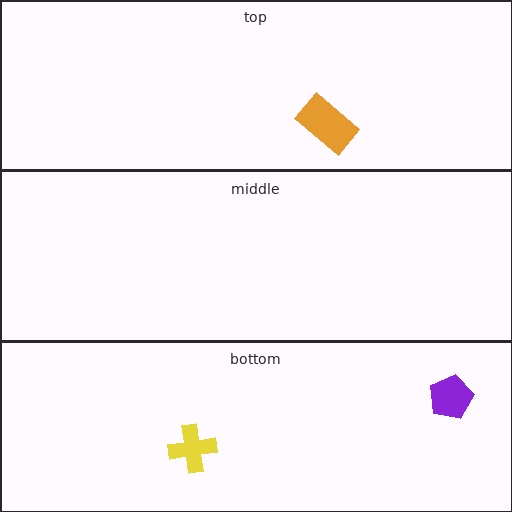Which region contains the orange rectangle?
The top region.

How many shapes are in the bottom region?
2.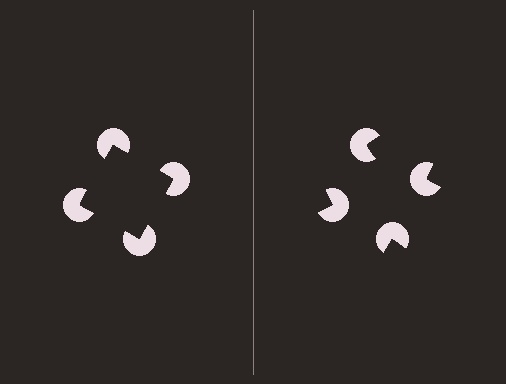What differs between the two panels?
The pac-man discs are positioned identically on both sides; only the wedge orientations differ. On the left they align to a square; on the right they are misaligned.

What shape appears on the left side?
An illusory square.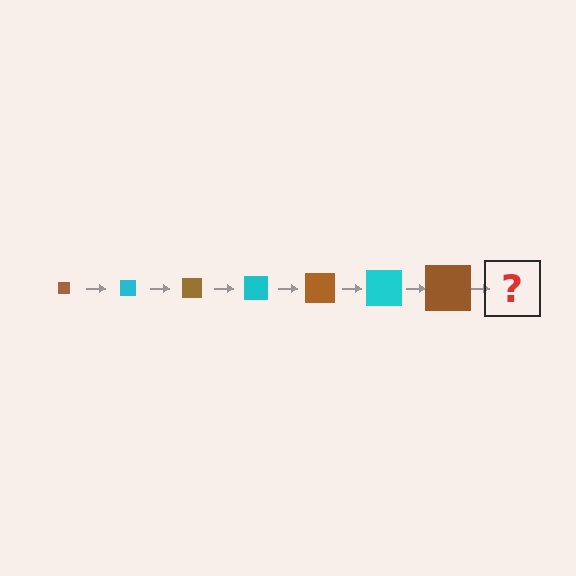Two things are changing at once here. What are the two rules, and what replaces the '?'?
The two rules are that the square grows larger each step and the color cycles through brown and cyan. The '?' should be a cyan square, larger than the previous one.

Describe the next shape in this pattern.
It should be a cyan square, larger than the previous one.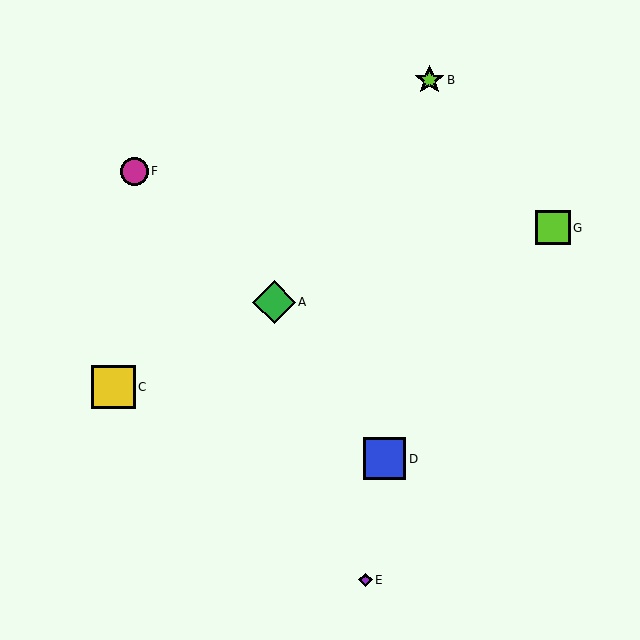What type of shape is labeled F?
Shape F is a magenta circle.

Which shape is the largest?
The yellow square (labeled C) is the largest.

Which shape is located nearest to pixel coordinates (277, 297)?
The green diamond (labeled A) at (274, 302) is nearest to that location.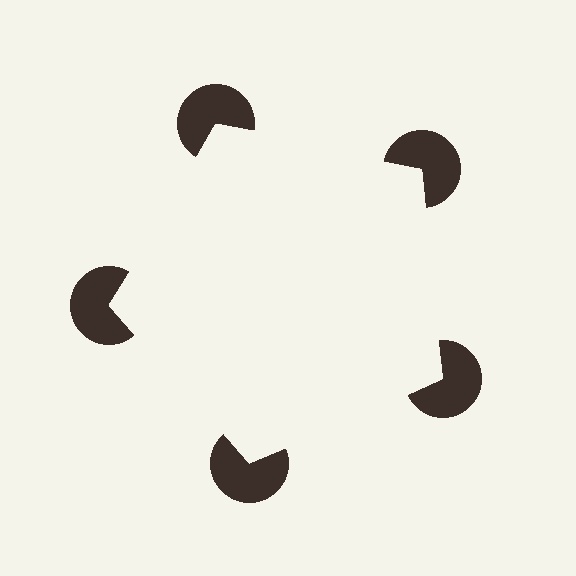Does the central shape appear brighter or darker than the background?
It typically appears slightly brighter than the background, even though no actual brightness change is drawn.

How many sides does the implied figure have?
5 sides.